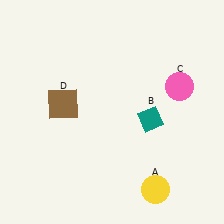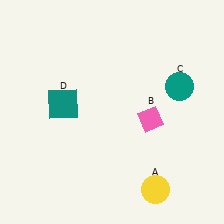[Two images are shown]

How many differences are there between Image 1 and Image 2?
There are 3 differences between the two images.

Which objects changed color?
B changed from teal to pink. C changed from pink to teal. D changed from brown to teal.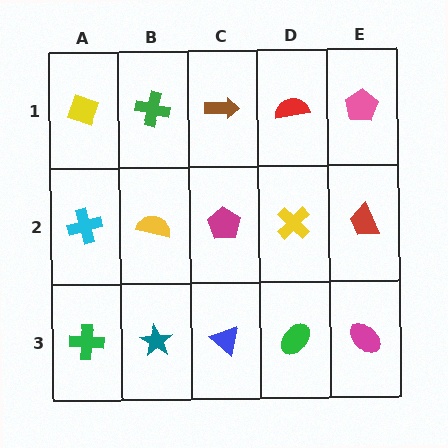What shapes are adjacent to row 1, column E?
A red trapezoid (row 2, column E), a red semicircle (row 1, column D).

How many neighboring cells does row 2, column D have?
4.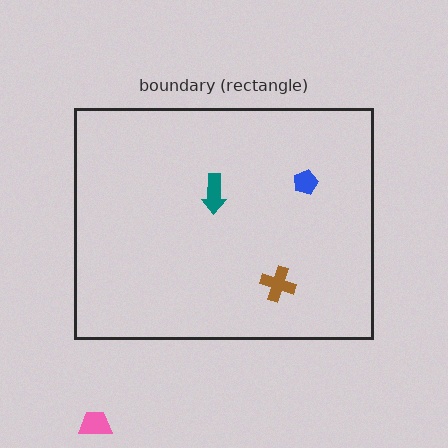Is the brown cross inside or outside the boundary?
Inside.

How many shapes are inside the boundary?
3 inside, 1 outside.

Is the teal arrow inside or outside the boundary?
Inside.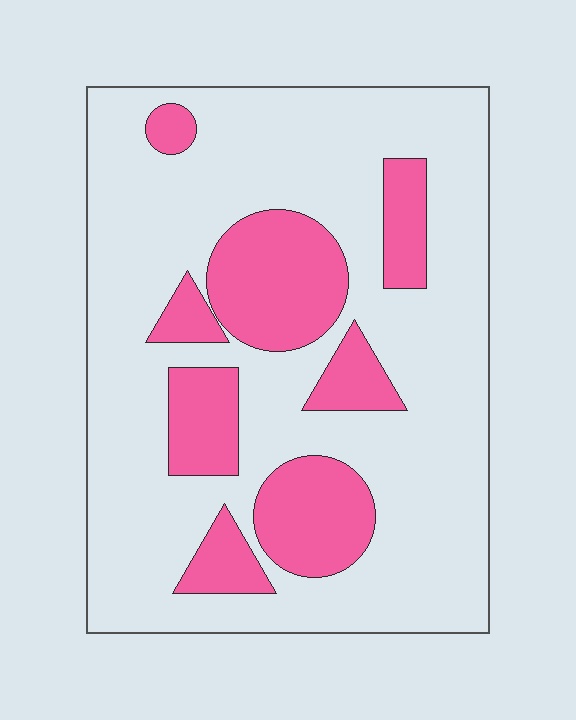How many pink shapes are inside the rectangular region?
8.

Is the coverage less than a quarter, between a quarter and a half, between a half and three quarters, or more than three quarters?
Between a quarter and a half.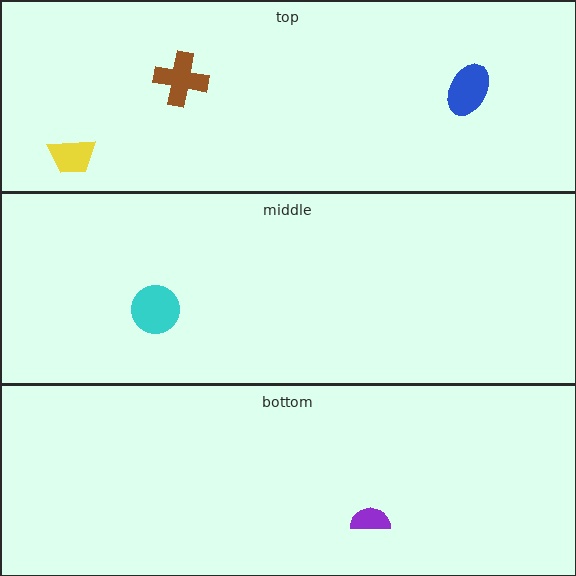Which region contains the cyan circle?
The middle region.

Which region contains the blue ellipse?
The top region.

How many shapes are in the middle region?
1.